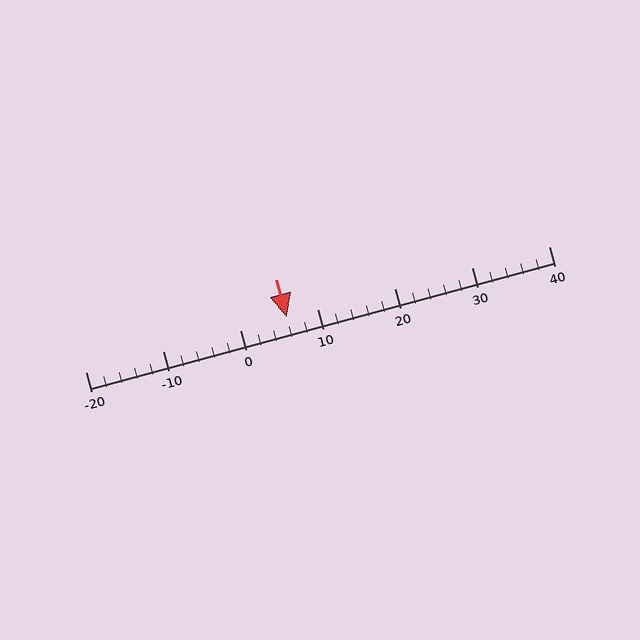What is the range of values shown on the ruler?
The ruler shows values from -20 to 40.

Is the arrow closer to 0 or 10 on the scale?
The arrow is closer to 10.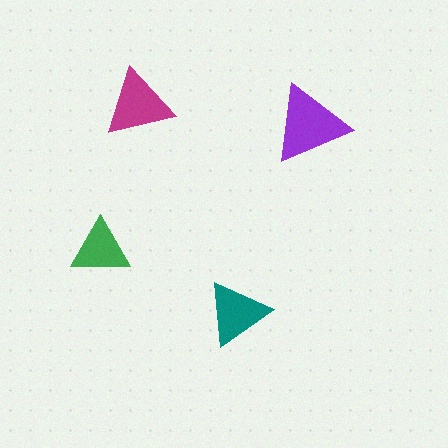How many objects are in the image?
There are 4 objects in the image.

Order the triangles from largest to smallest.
the purple one, the magenta one, the teal one, the green one.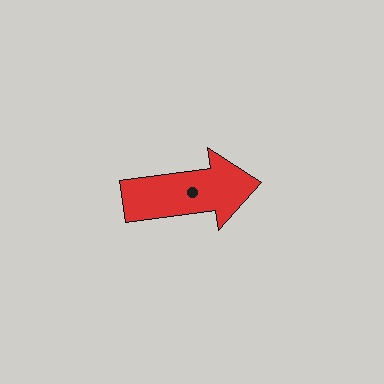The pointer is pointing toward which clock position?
Roughly 3 o'clock.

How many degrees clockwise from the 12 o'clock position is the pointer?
Approximately 82 degrees.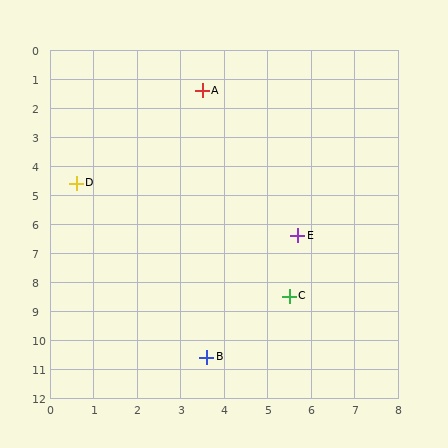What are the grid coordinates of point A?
Point A is at approximately (3.5, 1.4).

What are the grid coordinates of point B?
Point B is at approximately (3.6, 10.6).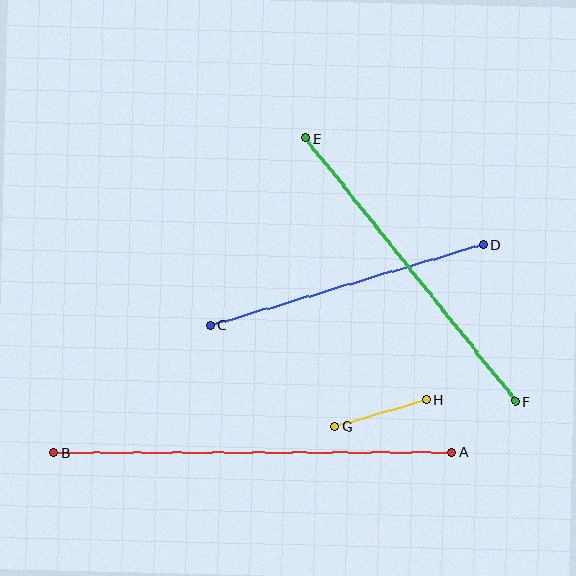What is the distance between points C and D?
The distance is approximately 285 pixels.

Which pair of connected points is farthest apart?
Points A and B are farthest apart.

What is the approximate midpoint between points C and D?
The midpoint is at approximately (347, 285) pixels.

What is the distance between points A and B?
The distance is approximately 398 pixels.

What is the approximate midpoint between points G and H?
The midpoint is at approximately (380, 413) pixels.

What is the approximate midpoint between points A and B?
The midpoint is at approximately (253, 452) pixels.